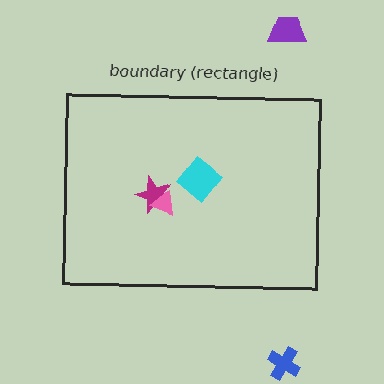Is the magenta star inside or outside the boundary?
Inside.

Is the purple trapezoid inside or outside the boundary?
Outside.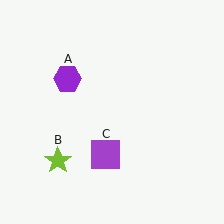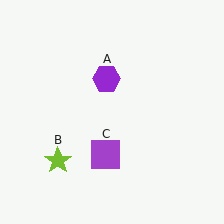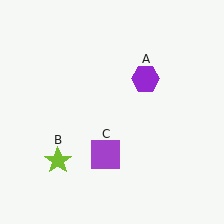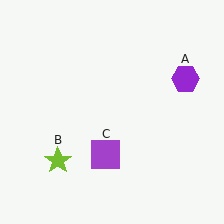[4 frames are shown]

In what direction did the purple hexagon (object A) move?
The purple hexagon (object A) moved right.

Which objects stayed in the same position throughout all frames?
Lime star (object B) and purple square (object C) remained stationary.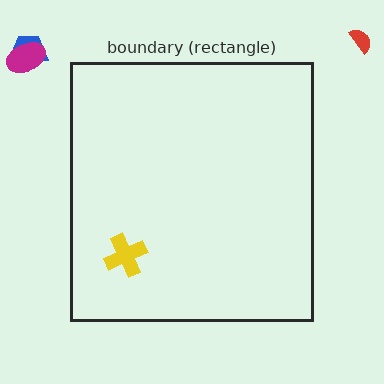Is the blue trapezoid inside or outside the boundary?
Outside.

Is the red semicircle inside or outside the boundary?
Outside.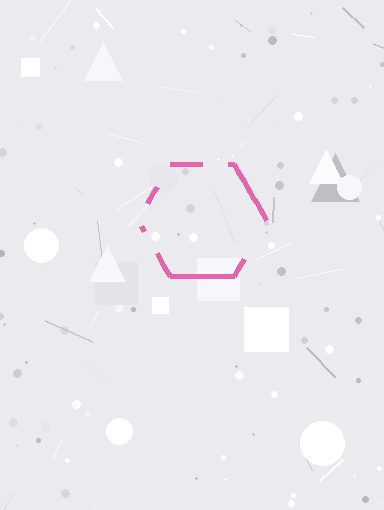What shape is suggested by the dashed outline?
The dashed outline suggests a hexagon.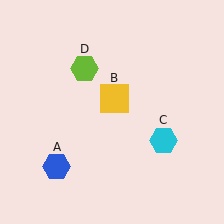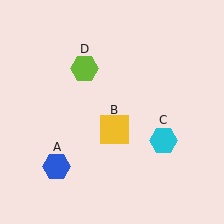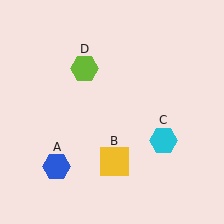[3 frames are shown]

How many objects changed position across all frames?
1 object changed position: yellow square (object B).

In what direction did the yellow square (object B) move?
The yellow square (object B) moved down.